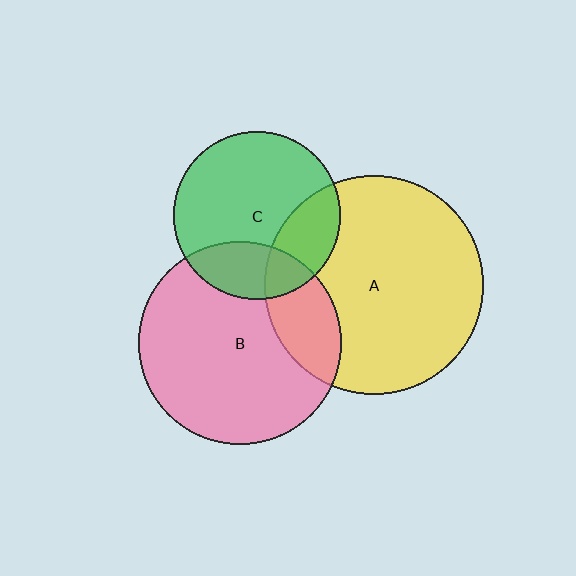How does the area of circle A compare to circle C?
Approximately 1.7 times.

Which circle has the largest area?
Circle A (yellow).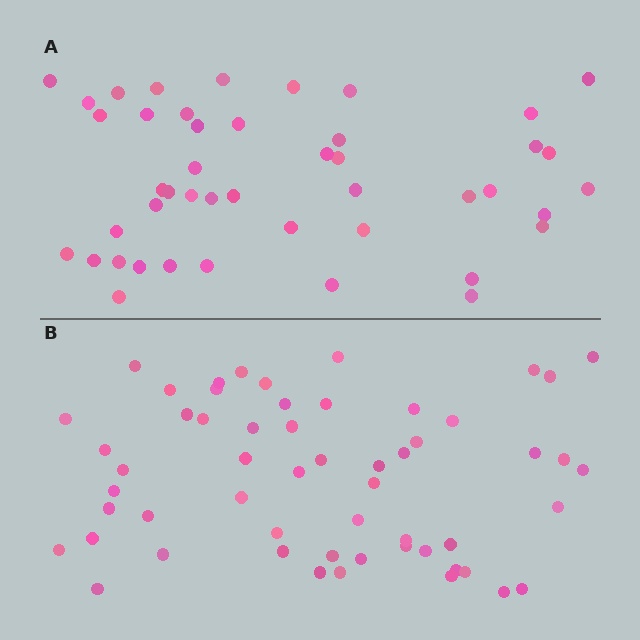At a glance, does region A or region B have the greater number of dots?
Region B (the bottom region) has more dots.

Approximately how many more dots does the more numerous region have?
Region B has roughly 12 or so more dots than region A.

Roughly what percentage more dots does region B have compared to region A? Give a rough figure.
About 25% more.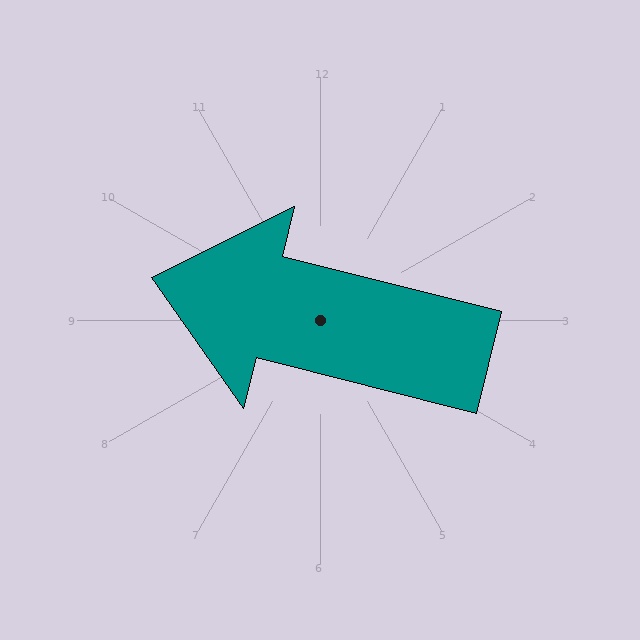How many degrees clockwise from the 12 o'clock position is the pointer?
Approximately 284 degrees.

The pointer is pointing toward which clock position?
Roughly 9 o'clock.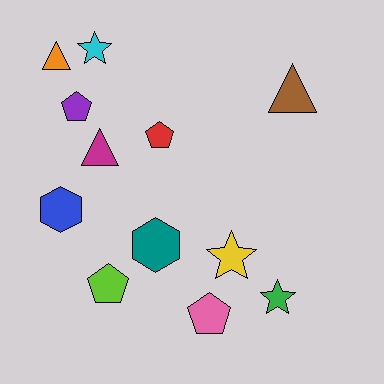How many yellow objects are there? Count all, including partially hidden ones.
There is 1 yellow object.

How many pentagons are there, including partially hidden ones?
There are 4 pentagons.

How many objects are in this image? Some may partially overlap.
There are 12 objects.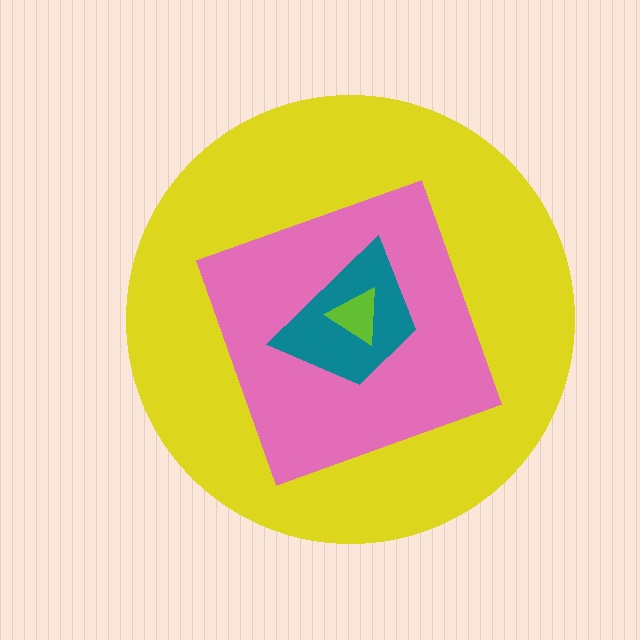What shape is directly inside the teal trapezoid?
The lime triangle.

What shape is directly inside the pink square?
The teal trapezoid.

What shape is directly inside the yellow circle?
The pink square.